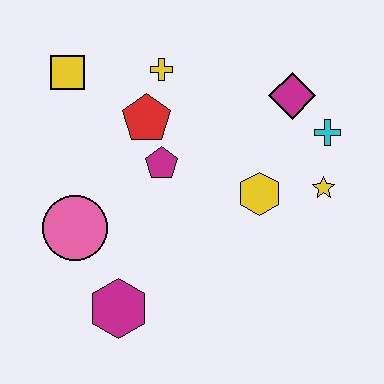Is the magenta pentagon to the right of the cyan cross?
No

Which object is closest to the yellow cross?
The red pentagon is closest to the yellow cross.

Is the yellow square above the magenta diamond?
Yes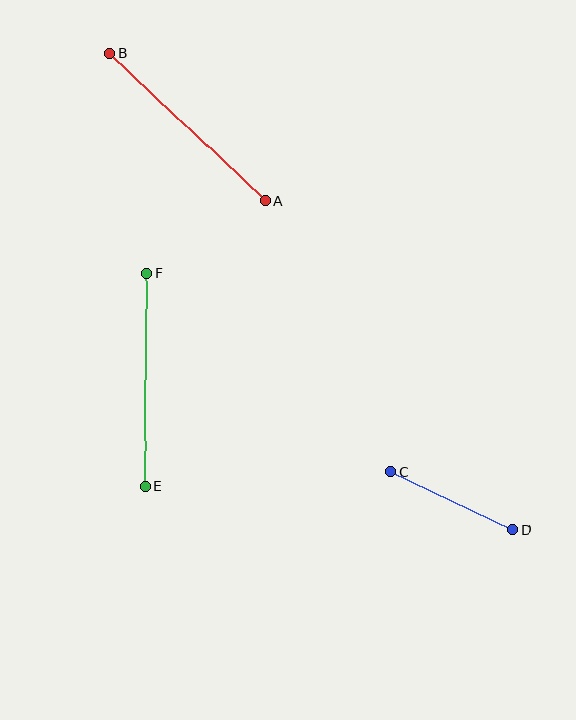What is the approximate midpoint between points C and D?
The midpoint is at approximately (452, 501) pixels.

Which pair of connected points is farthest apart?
Points A and B are farthest apart.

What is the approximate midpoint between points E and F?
The midpoint is at approximately (146, 379) pixels.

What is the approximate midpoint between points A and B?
The midpoint is at approximately (187, 127) pixels.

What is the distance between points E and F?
The distance is approximately 213 pixels.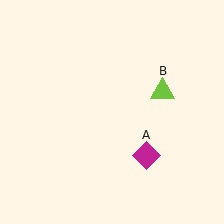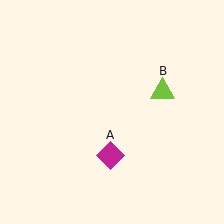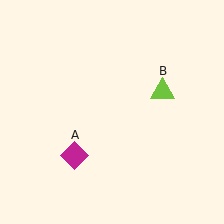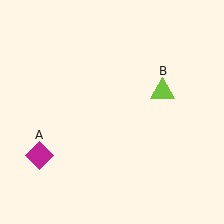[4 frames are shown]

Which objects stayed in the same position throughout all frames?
Lime triangle (object B) remained stationary.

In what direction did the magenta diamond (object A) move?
The magenta diamond (object A) moved left.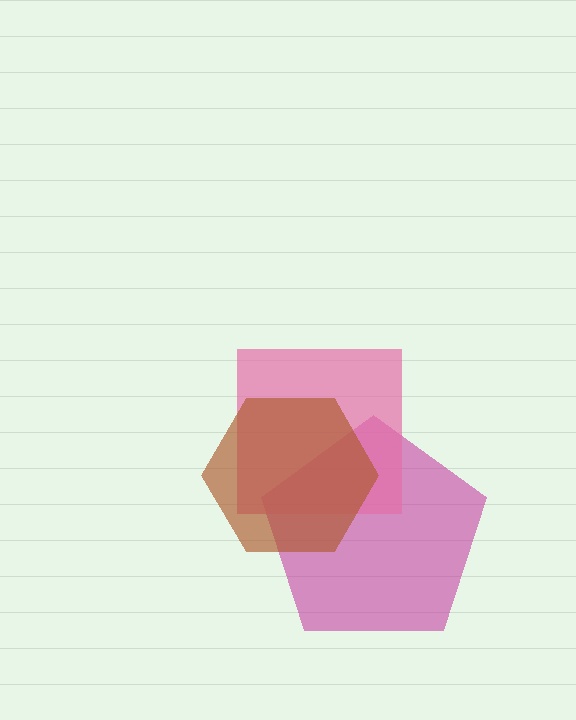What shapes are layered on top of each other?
The layered shapes are: a magenta pentagon, a pink square, a brown hexagon.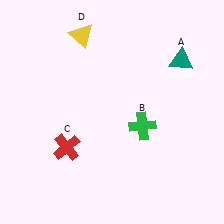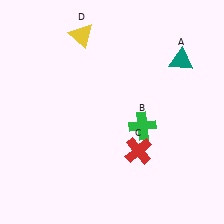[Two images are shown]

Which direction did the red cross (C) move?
The red cross (C) moved right.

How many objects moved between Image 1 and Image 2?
1 object moved between the two images.